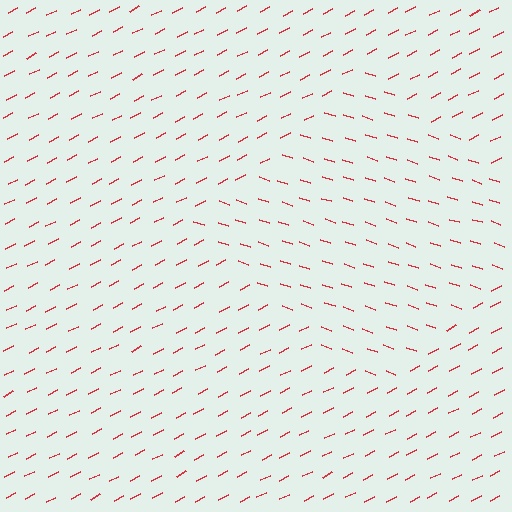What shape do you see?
I see a diamond.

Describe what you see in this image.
The image is filled with small red line segments. A diamond region in the image has lines oriented differently from the surrounding lines, creating a visible texture boundary.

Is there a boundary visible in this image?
Yes, there is a texture boundary formed by a change in line orientation.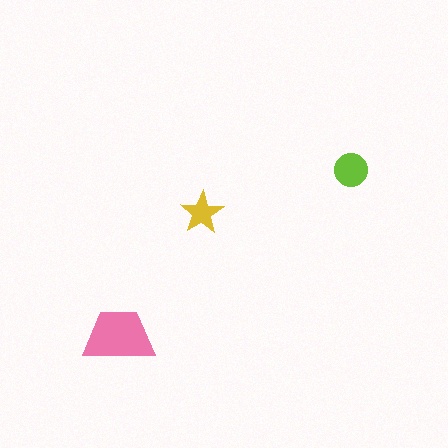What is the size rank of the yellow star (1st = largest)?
3rd.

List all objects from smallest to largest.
The yellow star, the lime circle, the pink trapezoid.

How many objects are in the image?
There are 3 objects in the image.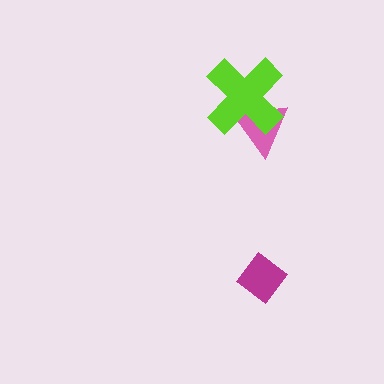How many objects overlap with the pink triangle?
1 object overlaps with the pink triangle.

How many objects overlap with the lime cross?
1 object overlaps with the lime cross.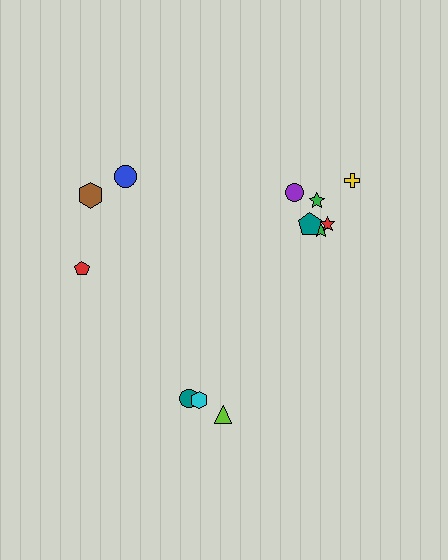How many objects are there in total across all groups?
There are 12 objects.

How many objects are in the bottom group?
There are 3 objects.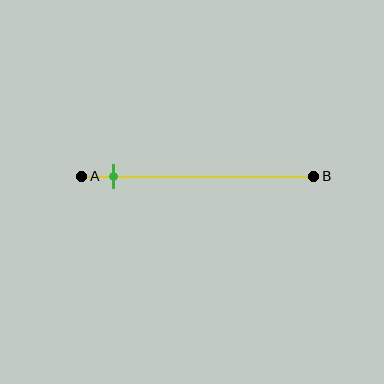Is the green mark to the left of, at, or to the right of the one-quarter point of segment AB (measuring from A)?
The green mark is to the left of the one-quarter point of segment AB.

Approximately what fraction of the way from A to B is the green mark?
The green mark is approximately 15% of the way from A to B.